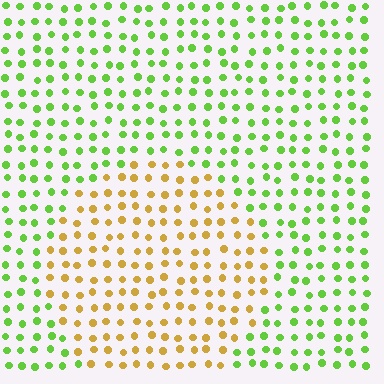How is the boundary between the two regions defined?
The boundary is defined purely by a slight shift in hue (about 60 degrees). Spacing, size, and orientation are identical on both sides.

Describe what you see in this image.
The image is filled with small lime elements in a uniform arrangement. A circle-shaped region is visible where the elements are tinted to a slightly different hue, forming a subtle color boundary.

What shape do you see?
I see a circle.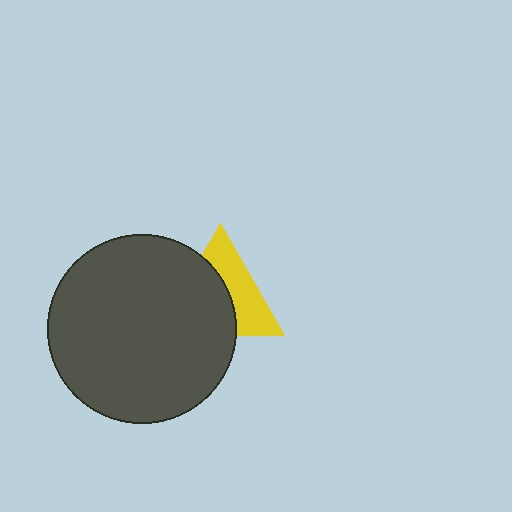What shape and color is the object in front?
The object in front is a dark gray circle.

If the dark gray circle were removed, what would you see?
You would see the complete yellow triangle.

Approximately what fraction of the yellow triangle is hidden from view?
Roughly 54% of the yellow triangle is hidden behind the dark gray circle.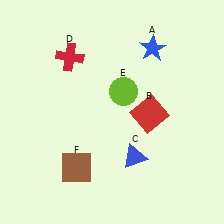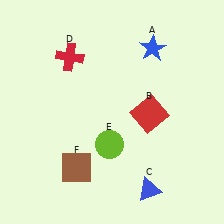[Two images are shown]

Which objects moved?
The objects that moved are: the blue triangle (C), the lime circle (E).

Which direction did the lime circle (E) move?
The lime circle (E) moved down.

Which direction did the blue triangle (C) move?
The blue triangle (C) moved down.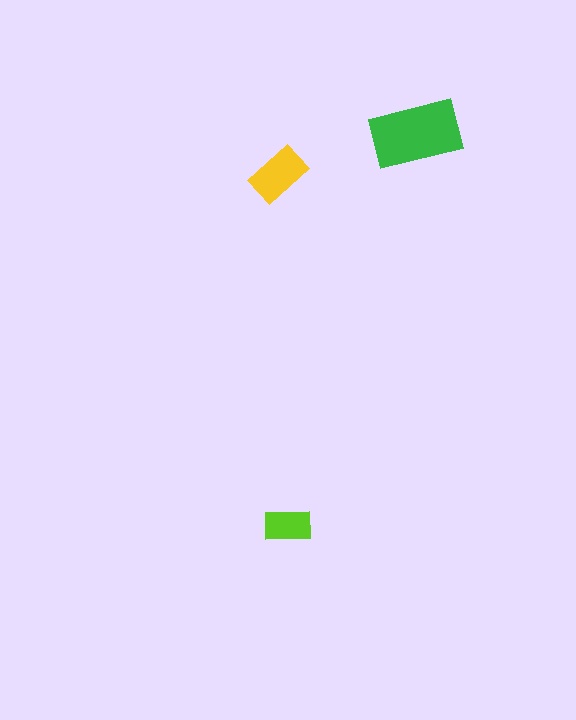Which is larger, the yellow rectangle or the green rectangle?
The green one.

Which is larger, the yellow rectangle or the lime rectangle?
The yellow one.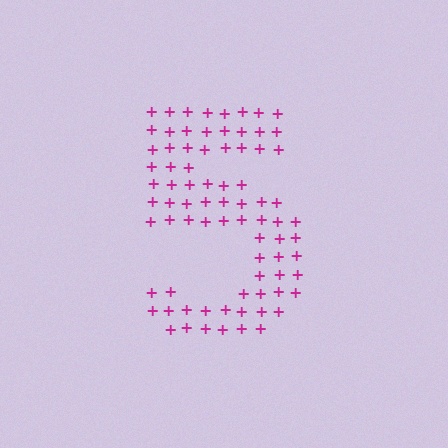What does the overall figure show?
The overall figure shows the digit 5.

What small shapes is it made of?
It is made of small plus signs.